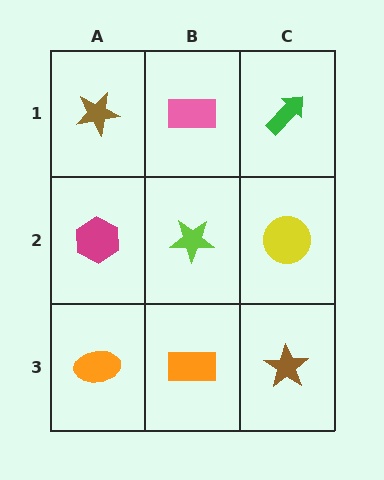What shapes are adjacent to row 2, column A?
A brown star (row 1, column A), an orange ellipse (row 3, column A), a lime star (row 2, column B).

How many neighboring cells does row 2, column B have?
4.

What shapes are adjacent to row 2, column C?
A green arrow (row 1, column C), a brown star (row 3, column C), a lime star (row 2, column B).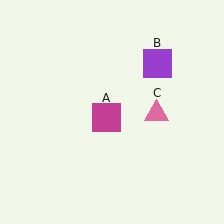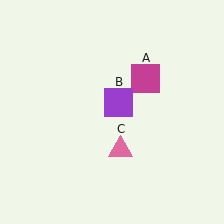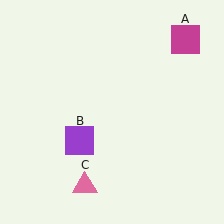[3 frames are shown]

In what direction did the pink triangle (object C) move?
The pink triangle (object C) moved down and to the left.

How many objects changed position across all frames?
3 objects changed position: magenta square (object A), purple square (object B), pink triangle (object C).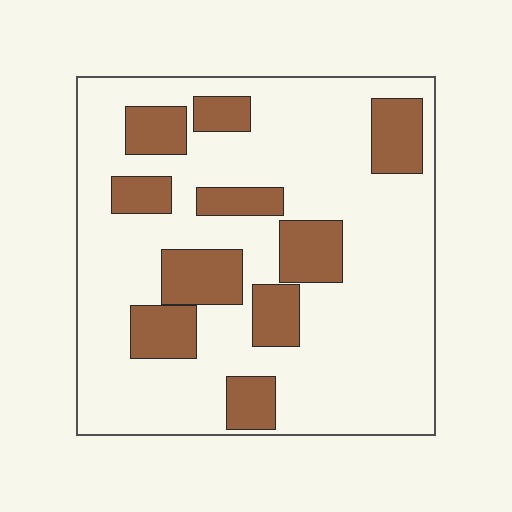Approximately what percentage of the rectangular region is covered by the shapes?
Approximately 25%.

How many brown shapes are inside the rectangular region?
10.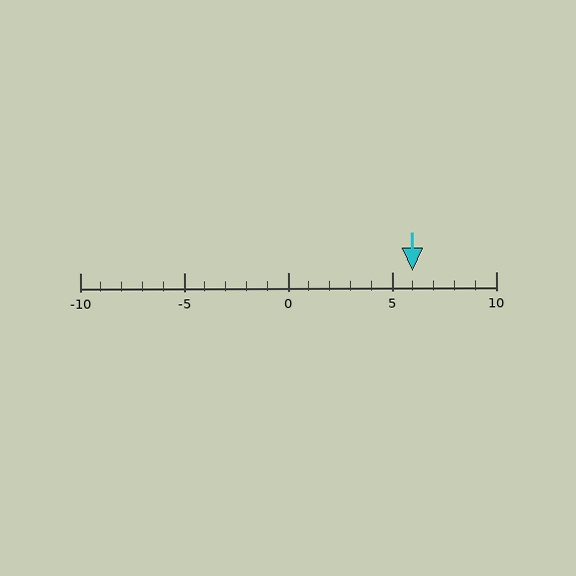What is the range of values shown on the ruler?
The ruler shows values from -10 to 10.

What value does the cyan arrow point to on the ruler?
The cyan arrow points to approximately 6.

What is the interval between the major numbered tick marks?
The major tick marks are spaced 5 units apart.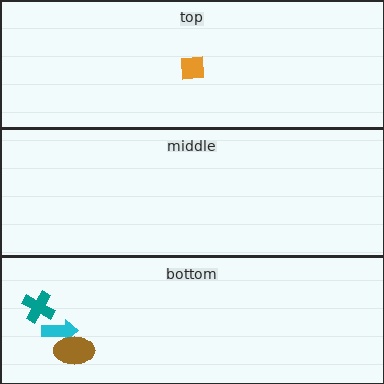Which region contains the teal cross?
The bottom region.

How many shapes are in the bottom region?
3.